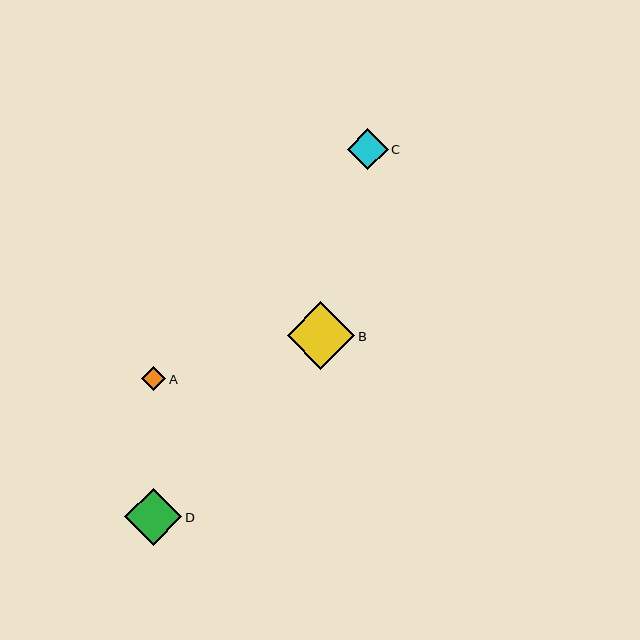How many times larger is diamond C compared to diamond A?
Diamond C is approximately 1.7 times the size of diamond A.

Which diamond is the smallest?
Diamond A is the smallest with a size of approximately 24 pixels.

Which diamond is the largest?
Diamond B is the largest with a size of approximately 68 pixels.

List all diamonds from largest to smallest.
From largest to smallest: B, D, C, A.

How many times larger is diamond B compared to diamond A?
Diamond B is approximately 2.8 times the size of diamond A.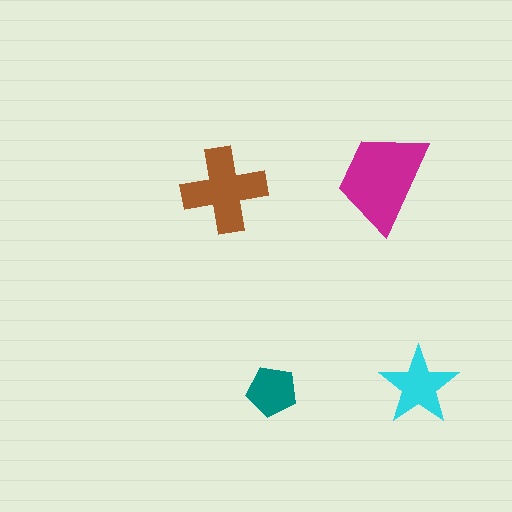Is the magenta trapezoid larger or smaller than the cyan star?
Larger.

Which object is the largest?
The magenta trapezoid.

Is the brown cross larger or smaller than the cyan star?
Larger.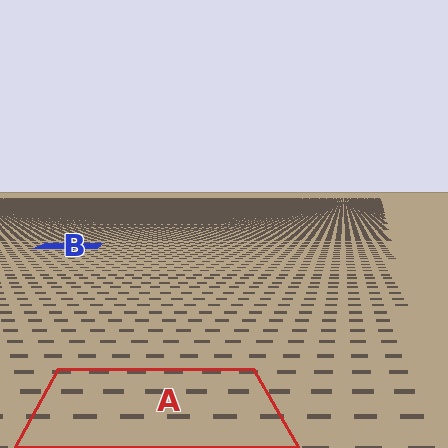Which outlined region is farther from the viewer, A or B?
Region B is farther from the viewer — the texture elements inside it appear smaller and more densely packed.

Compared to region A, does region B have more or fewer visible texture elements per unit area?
Region B has more texture elements per unit area — they are packed more densely because it is farther away.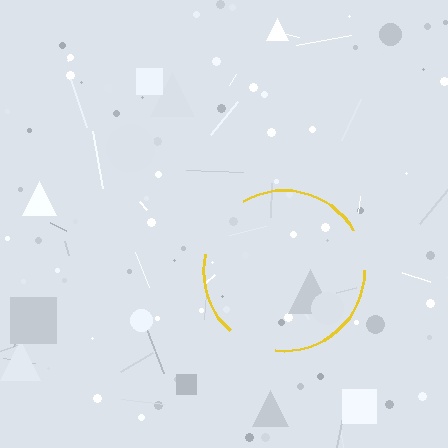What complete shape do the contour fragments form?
The contour fragments form a circle.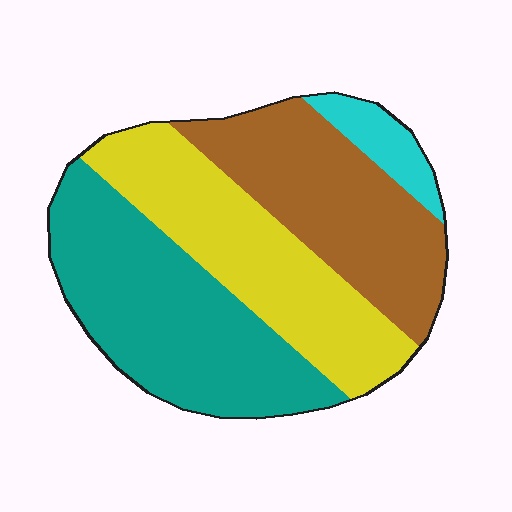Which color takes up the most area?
Teal, at roughly 35%.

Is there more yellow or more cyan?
Yellow.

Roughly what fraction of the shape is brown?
Brown covers roughly 30% of the shape.